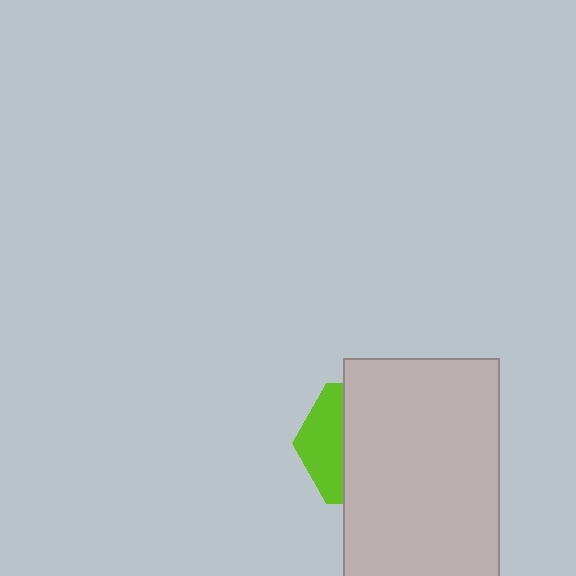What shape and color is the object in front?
The object in front is a light gray rectangle.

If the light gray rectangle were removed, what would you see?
You would see the complete lime hexagon.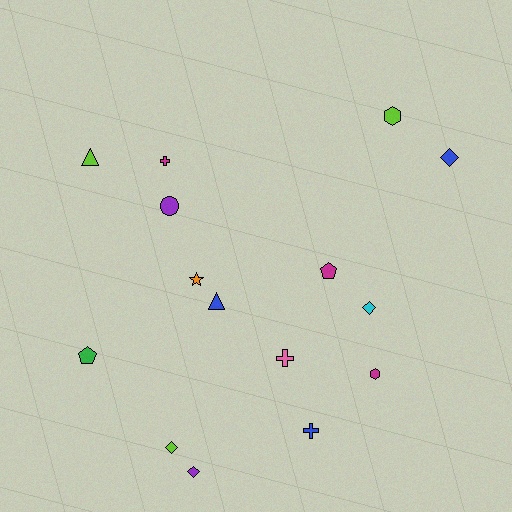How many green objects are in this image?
There is 1 green object.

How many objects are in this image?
There are 15 objects.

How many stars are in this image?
There is 1 star.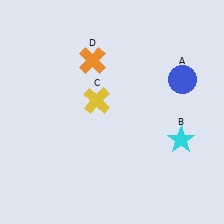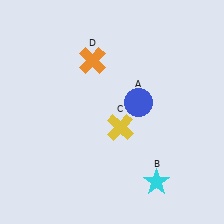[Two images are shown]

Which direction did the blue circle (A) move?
The blue circle (A) moved left.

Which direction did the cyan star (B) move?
The cyan star (B) moved down.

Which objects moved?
The objects that moved are: the blue circle (A), the cyan star (B), the yellow cross (C).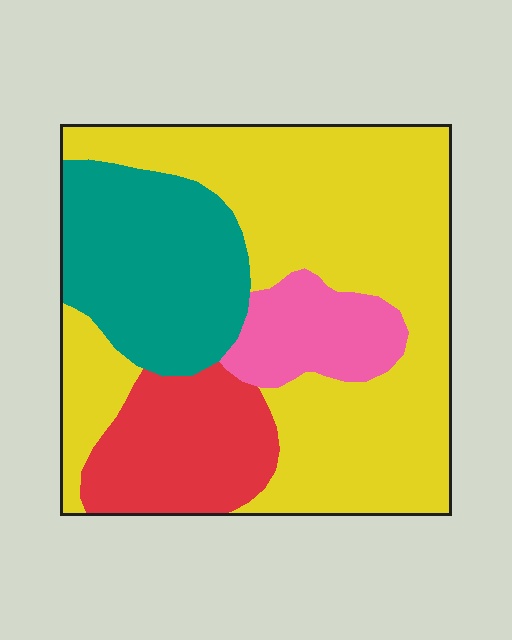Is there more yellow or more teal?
Yellow.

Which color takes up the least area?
Pink, at roughly 10%.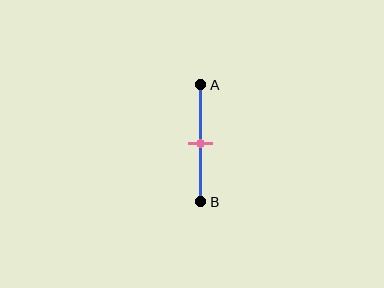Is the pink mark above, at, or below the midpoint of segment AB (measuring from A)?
The pink mark is approximately at the midpoint of segment AB.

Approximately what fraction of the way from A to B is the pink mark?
The pink mark is approximately 50% of the way from A to B.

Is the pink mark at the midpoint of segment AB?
Yes, the mark is approximately at the midpoint.